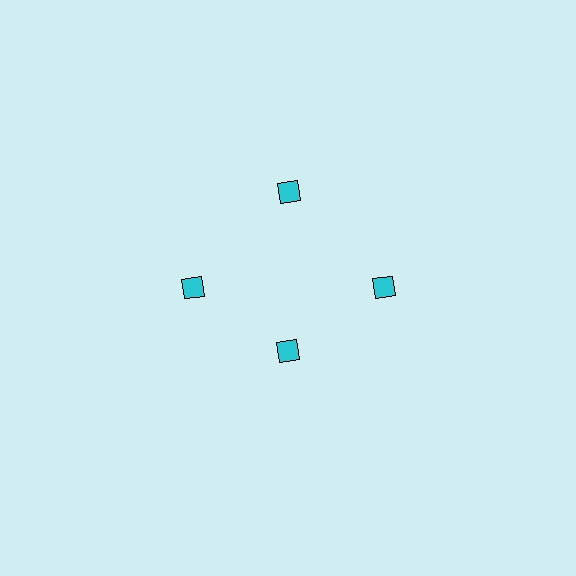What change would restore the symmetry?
The symmetry would be restored by moving it outward, back onto the ring so that all 4 diamonds sit at equal angles and equal distance from the center.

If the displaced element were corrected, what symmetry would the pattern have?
It would have 4-fold rotational symmetry — the pattern would map onto itself every 90 degrees.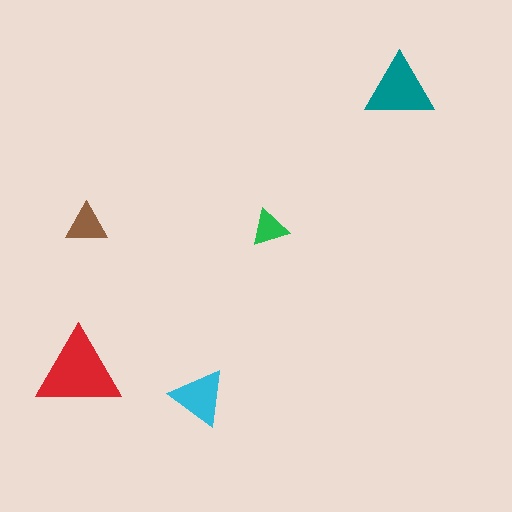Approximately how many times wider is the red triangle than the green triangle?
About 2.5 times wider.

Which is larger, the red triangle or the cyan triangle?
The red one.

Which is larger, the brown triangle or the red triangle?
The red one.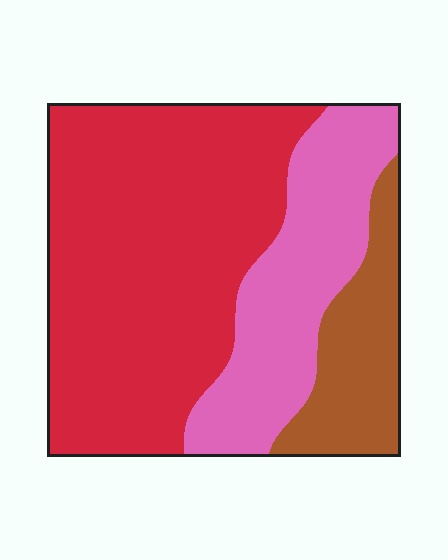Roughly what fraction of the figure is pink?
Pink takes up about one quarter (1/4) of the figure.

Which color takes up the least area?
Brown, at roughly 15%.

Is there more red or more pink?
Red.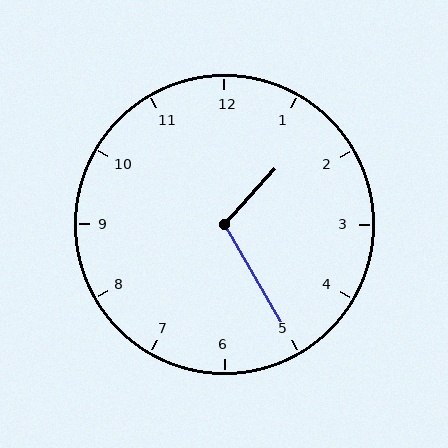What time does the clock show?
1:25.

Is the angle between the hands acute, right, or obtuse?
It is obtuse.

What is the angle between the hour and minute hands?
Approximately 108 degrees.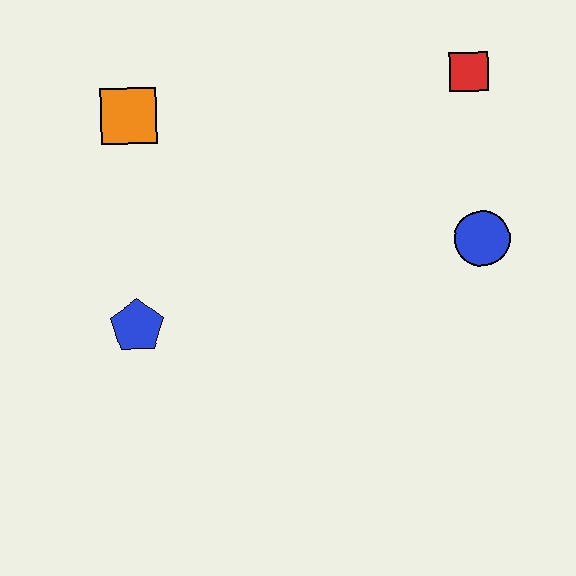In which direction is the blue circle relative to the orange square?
The blue circle is to the right of the orange square.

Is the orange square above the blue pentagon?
Yes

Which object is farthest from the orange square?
The blue circle is farthest from the orange square.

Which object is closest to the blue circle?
The red square is closest to the blue circle.